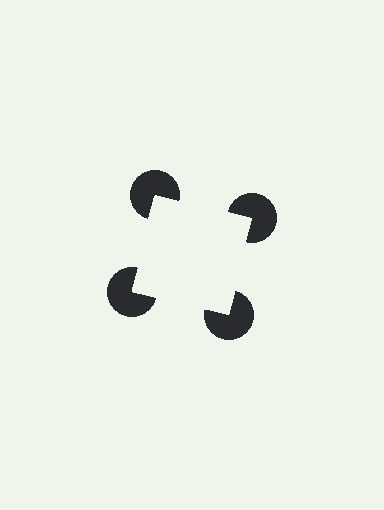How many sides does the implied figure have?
4 sides.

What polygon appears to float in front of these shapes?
An illusory square — its edges are inferred from the aligned wedge cuts in the pac-man discs, not physically drawn.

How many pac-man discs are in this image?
There are 4 — one at each vertex of the illusory square.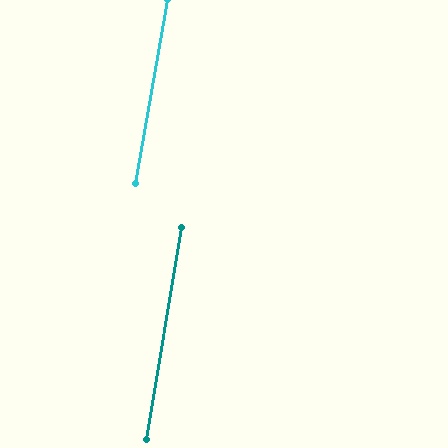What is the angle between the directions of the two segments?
Approximately 1 degree.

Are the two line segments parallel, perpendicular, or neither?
Parallel — their directions differ by only 0.5°.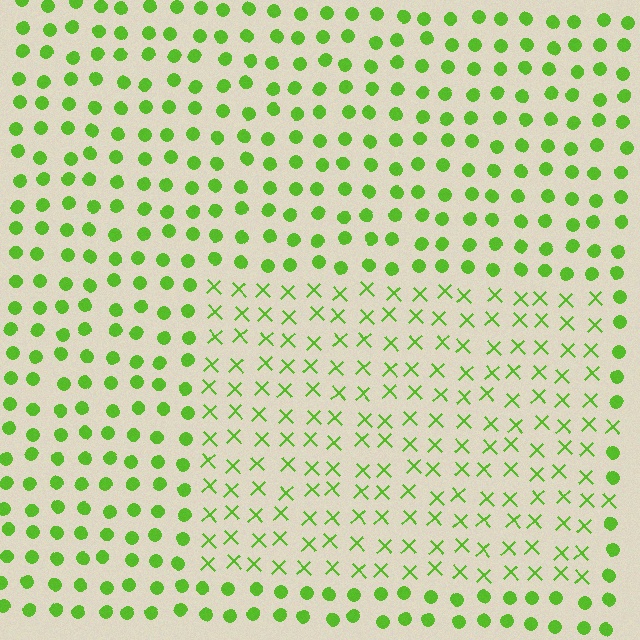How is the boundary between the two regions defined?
The boundary is defined by a change in element shape: X marks inside vs. circles outside. All elements share the same color and spacing.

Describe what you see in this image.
The image is filled with small lime elements arranged in a uniform grid. A rectangle-shaped region contains X marks, while the surrounding area contains circles. The boundary is defined purely by the change in element shape.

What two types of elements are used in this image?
The image uses X marks inside the rectangle region and circles outside it.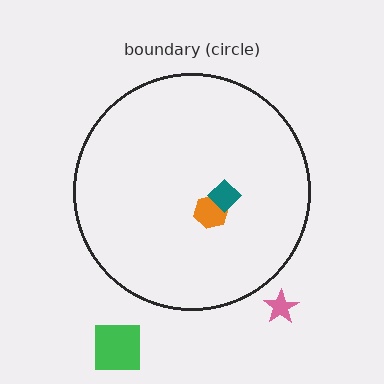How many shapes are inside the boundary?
2 inside, 2 outside.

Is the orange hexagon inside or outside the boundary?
Inside.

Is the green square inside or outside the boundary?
Outside.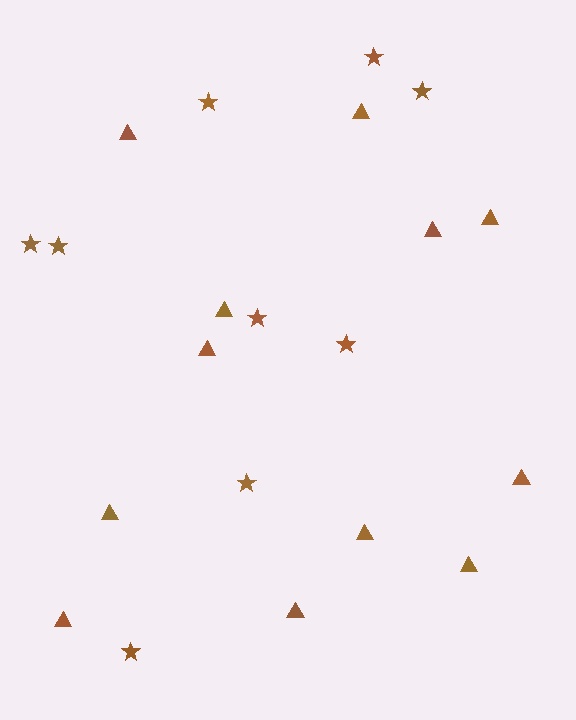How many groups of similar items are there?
There are 2 groups: one group of triangles (12) and one group of stars (9).